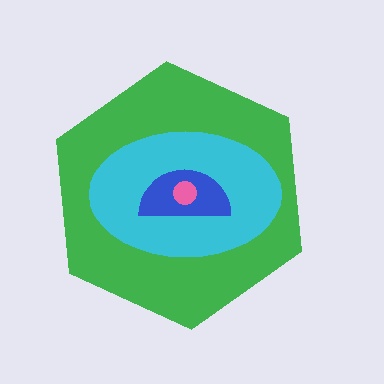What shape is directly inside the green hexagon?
The cyan ellipse.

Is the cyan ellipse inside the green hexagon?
Yes.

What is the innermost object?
The pink circle.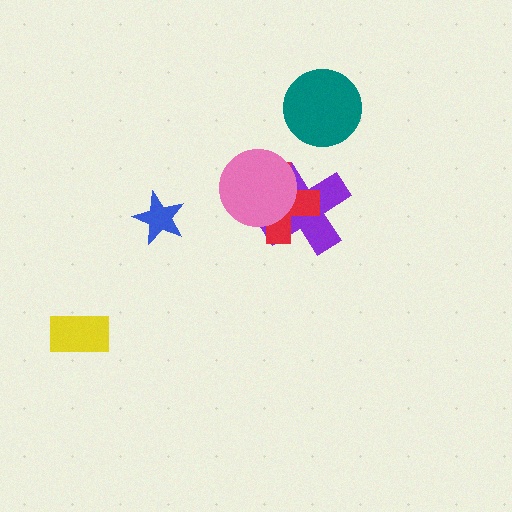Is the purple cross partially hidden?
Yes, it is partially covered by another shape.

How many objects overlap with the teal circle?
0 objects overlap with the teal circle.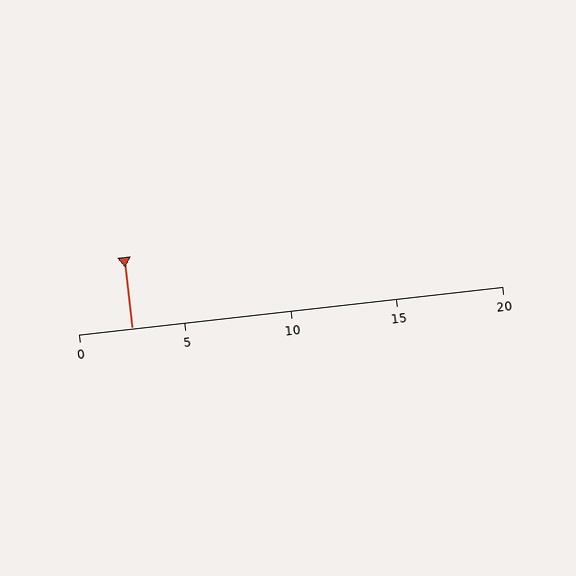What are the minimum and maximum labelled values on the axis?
The axis runs from 0 to 20.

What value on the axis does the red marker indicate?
The marker indicates approximately 2.5.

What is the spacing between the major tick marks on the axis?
The major ticks are spaced 5 apart.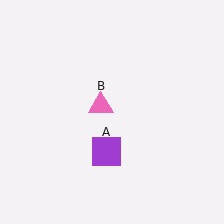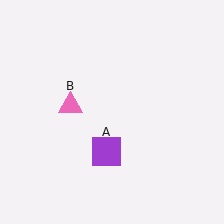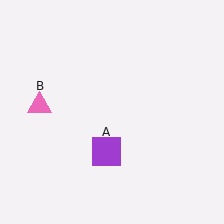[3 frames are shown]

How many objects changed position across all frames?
1 object changed position: pink triangle (object B).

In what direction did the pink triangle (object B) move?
The pink triangle (object B) moved left.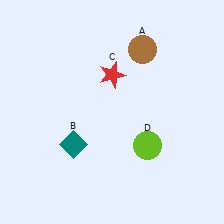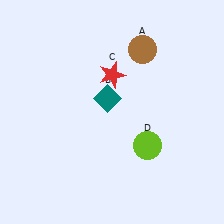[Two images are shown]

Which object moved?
The teal diamond (B) moved up.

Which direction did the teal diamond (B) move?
The teal diamond (B) moved up.